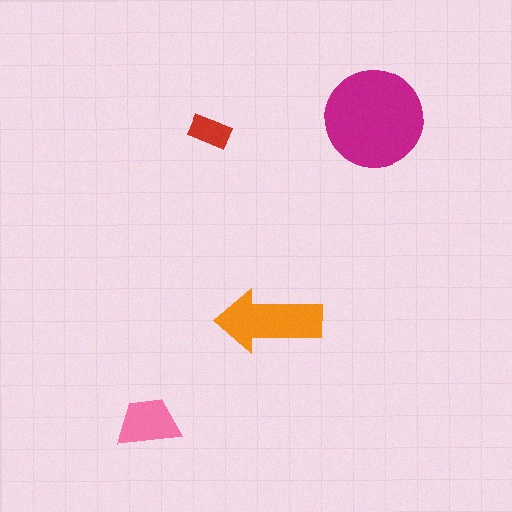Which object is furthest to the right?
The magenta circle is rightmost.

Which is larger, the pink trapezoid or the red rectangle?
The pink trapezoid.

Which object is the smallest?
The red rectangle.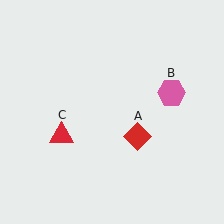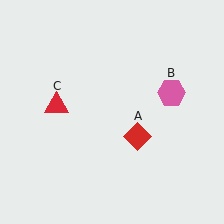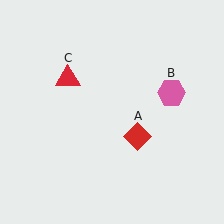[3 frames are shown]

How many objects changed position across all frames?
1 object changed position: red triangle (object C).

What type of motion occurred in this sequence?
The red triangle (object C) rotated clockwise around the center of the scene.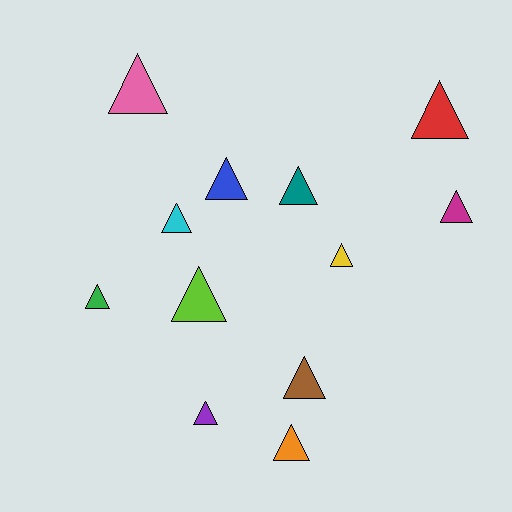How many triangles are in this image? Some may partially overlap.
There are 12 triangles.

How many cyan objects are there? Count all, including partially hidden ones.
There is 1 cyan object.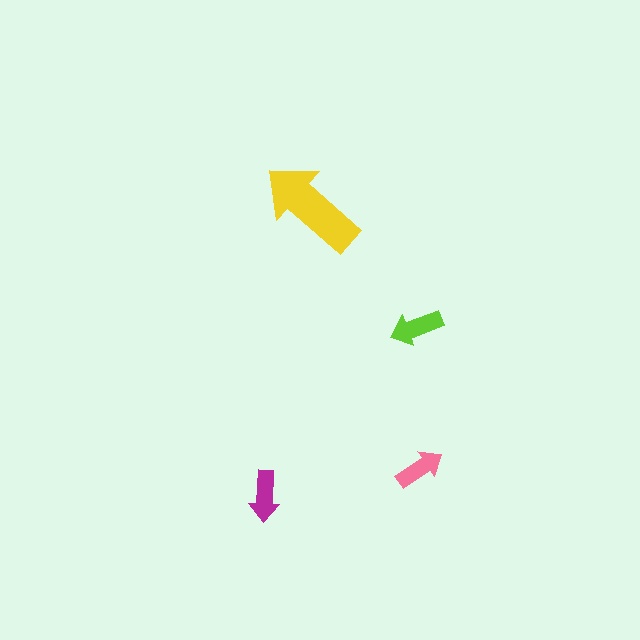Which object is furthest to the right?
The pink arrow is rightmost.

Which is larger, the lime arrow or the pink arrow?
The lime one.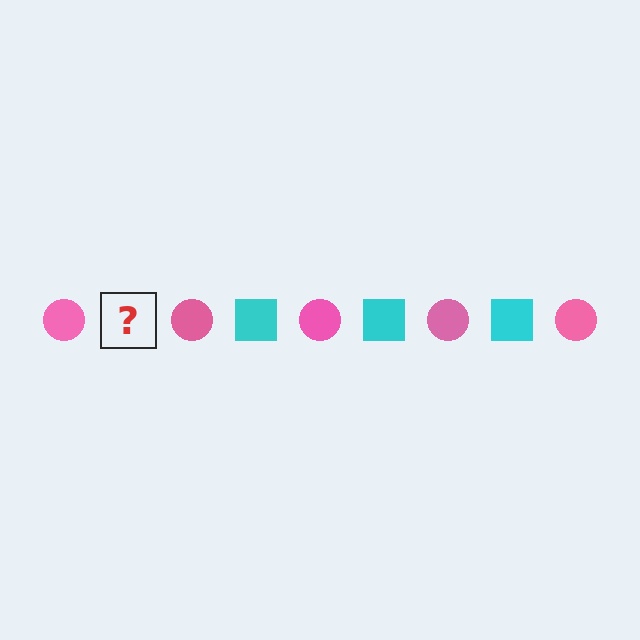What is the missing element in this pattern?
The missing element is a cyan square.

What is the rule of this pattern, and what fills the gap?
The rule is that the pattern alternates between pink circle and cyan square. The gap should be filled with a cyan square.